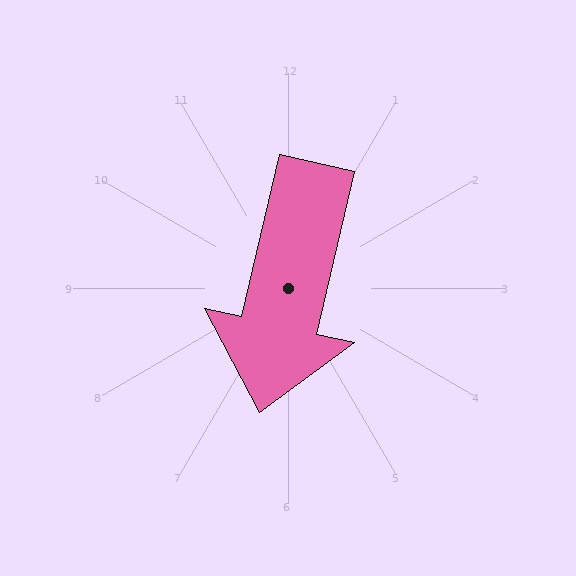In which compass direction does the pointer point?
South.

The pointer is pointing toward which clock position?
Roughly 6 o'clock.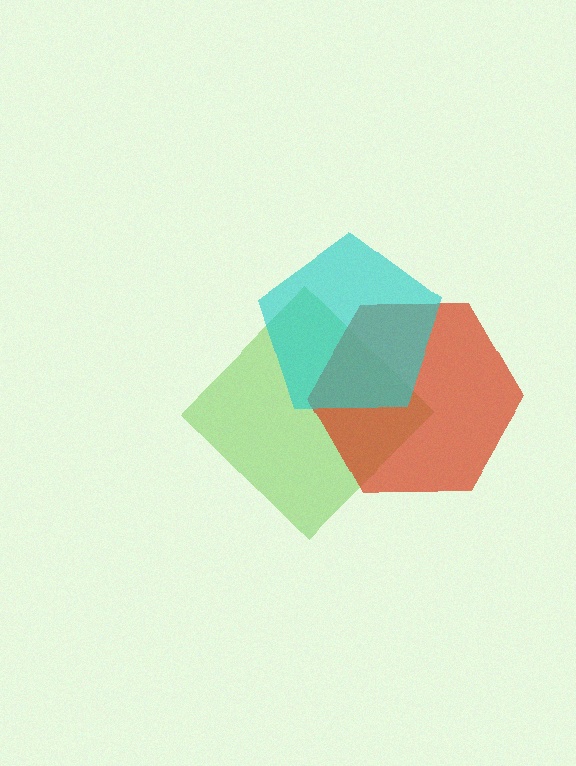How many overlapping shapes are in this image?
There are 3 overlapping shapes in the image.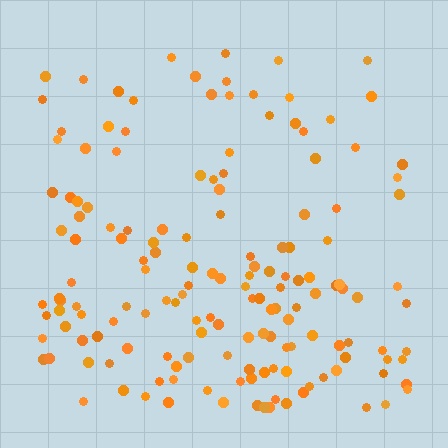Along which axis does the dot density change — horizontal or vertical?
Vertical.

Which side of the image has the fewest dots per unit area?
The top.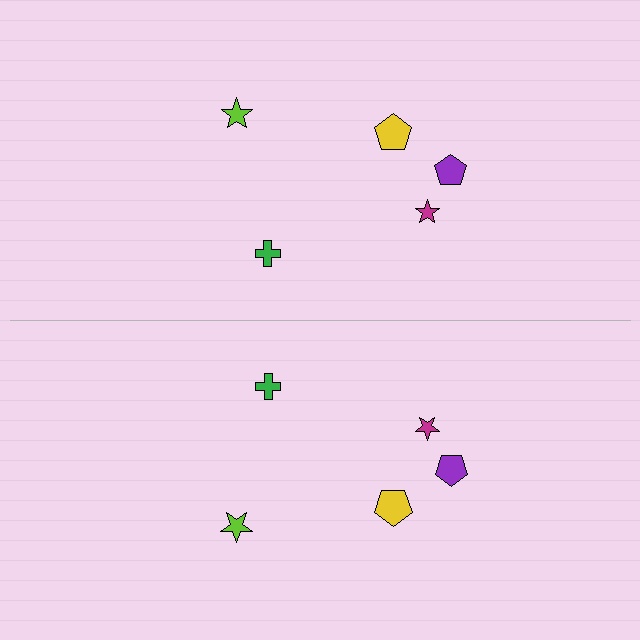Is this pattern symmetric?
Yes, this pattern has bilateral (reflection) symmetry.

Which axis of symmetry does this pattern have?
The pattern has a horizontal axis of symmetry running through the center of the image.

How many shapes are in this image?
There are 10 shapes in this image.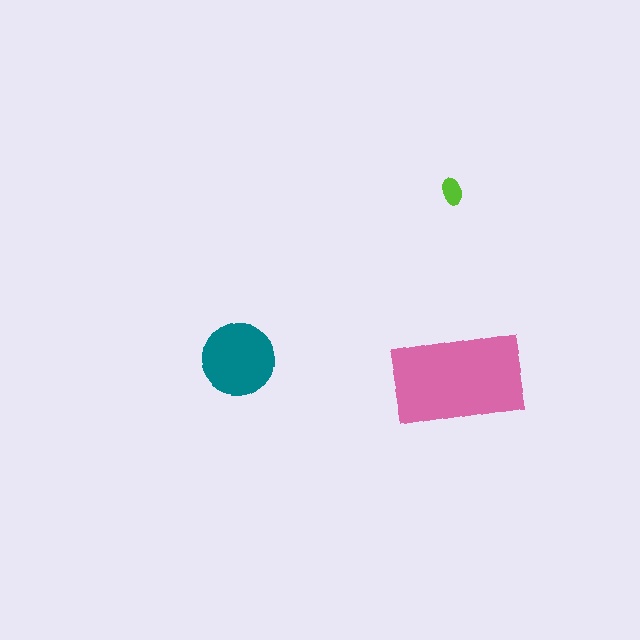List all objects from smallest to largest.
The lime ellipse, the teal circle, the pink rectangle.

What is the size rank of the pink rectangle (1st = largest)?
1st.